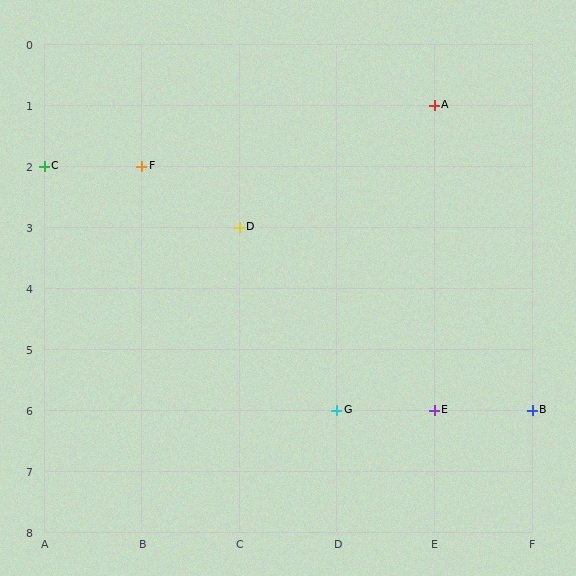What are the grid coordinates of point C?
Point C is at grid coordinates (A, 2).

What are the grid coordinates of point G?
Point G is at grid coordinates (D, 6).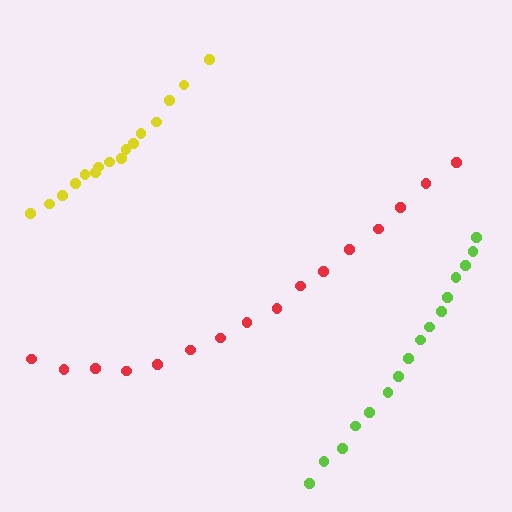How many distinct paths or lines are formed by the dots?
There are 3 distinct paths.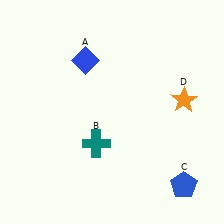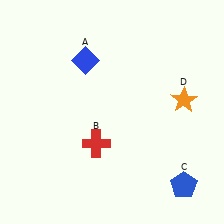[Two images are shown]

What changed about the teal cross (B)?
In Image 1, B is teal. In Image 2, it changed to red.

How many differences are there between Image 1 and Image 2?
There is 1 difference between the two images.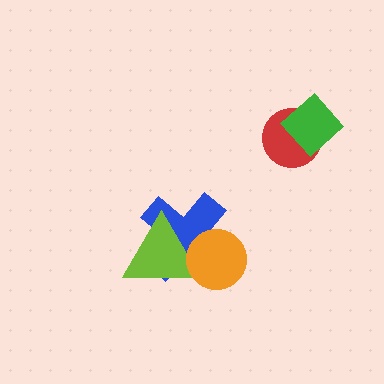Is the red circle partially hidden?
Yes, it is partially covered by another shape.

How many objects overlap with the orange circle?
2 objects overlap with the orange circle.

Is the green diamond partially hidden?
No, no other shape covers it.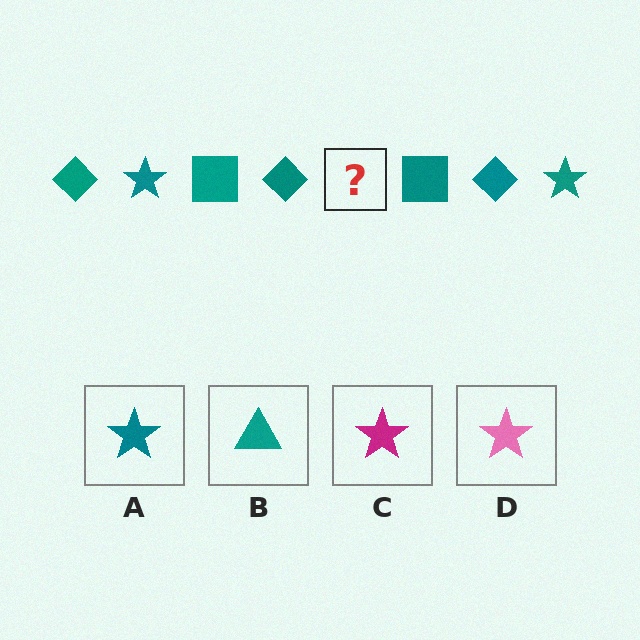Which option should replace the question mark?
Option A.